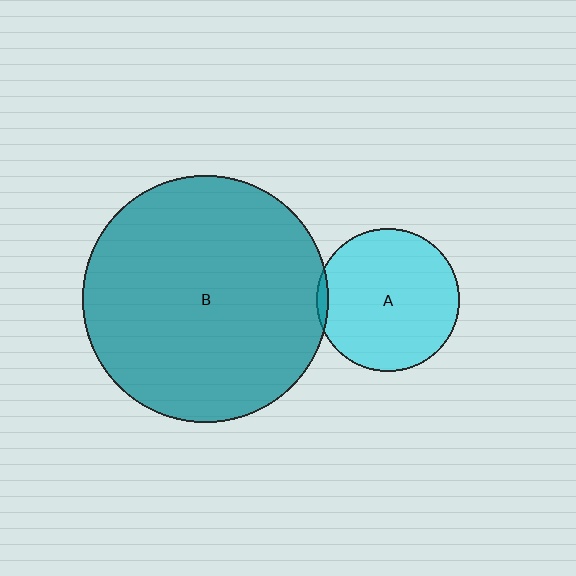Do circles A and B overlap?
Yes.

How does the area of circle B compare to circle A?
Approximately 3.0 times.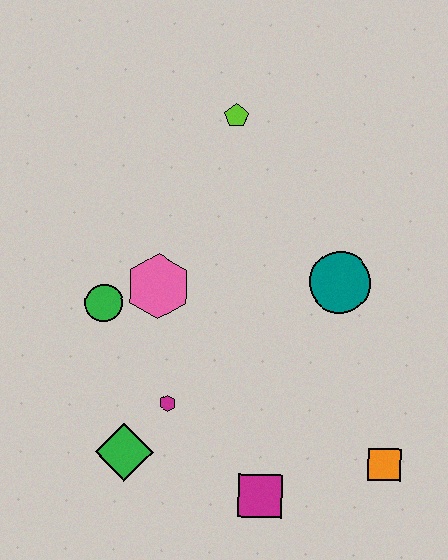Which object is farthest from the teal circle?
The green diamond is farthest from the teal circle.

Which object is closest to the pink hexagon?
The green circle is closest to the pink hexagon.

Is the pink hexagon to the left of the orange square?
Yes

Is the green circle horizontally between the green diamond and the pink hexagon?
No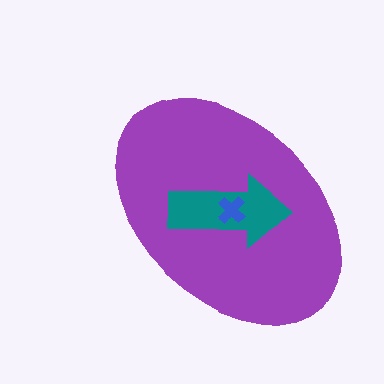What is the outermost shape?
The purple ellipse.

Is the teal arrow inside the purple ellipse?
Yes.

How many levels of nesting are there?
3.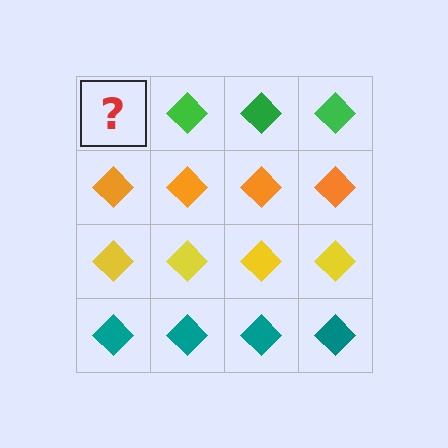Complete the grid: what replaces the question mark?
The question mark should be replaced with a green diamond.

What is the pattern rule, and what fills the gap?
The rule is that each row has a consistent color. The gap should be filled with a green diamond.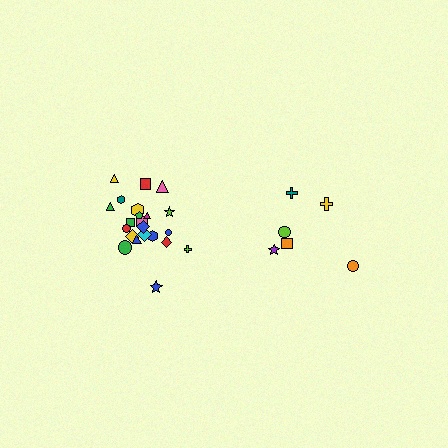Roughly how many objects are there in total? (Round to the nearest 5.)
Roughly 30 objects in total.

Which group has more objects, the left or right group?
The left group.